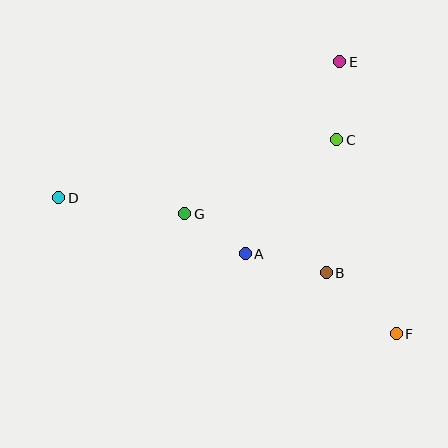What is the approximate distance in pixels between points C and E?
The distance between C and E is approximately 78 pixels.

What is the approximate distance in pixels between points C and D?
The distance between C and D is approximately 284 pixels.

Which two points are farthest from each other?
Points D and F are farthest from each other.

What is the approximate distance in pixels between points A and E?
The distance between A and E is approximately 214 pixels.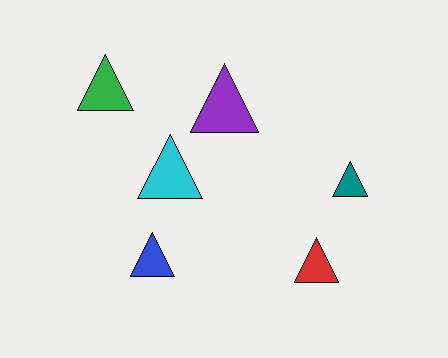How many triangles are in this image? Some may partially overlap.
There are 6 triangles.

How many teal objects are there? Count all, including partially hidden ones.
There is 1 teal object.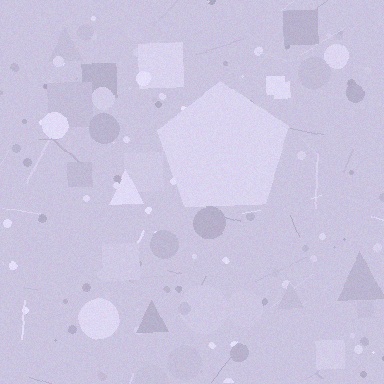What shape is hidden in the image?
A pentagon is hidden in the image.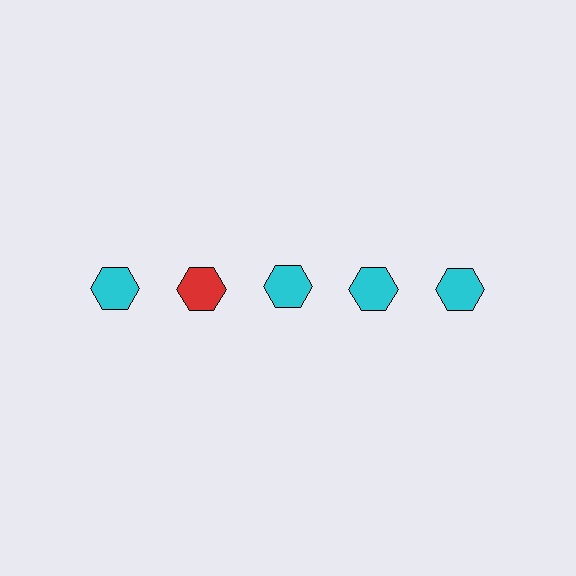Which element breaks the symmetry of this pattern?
The red hexagon in the top row, second from left column breaks the symmetry. All other shapes are cyan hexagons.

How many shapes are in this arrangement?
There are 5 shapes arranged in a grid pattern.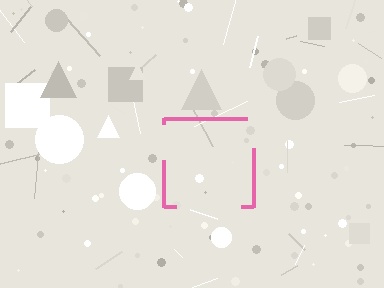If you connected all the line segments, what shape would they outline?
They would outline a square.